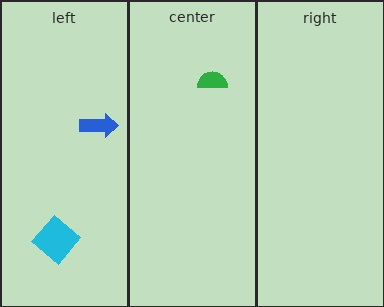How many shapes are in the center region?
1.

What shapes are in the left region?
The cyan diamond, the blue arrow.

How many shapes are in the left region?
2.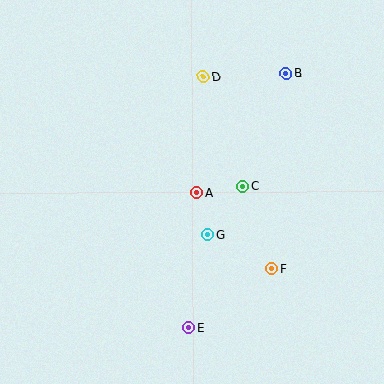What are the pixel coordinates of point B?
Point B is at (286, 73).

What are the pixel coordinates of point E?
Point E is at (188, 328).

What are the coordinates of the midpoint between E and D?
The midpoint between E and D is at (196, 202).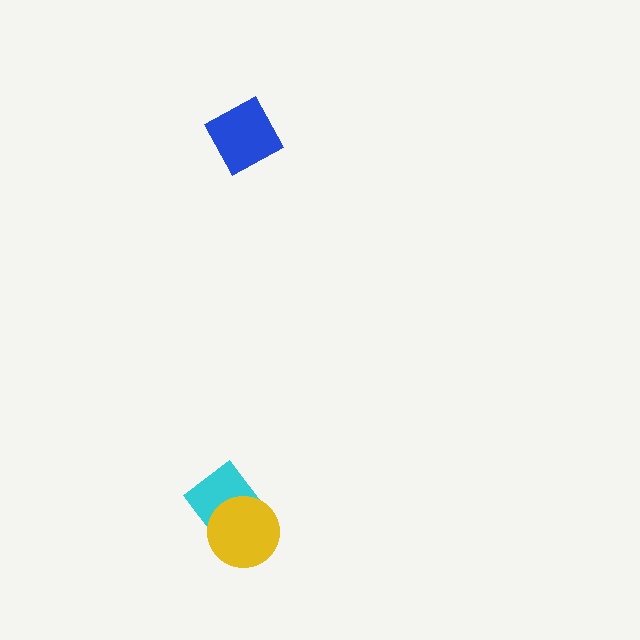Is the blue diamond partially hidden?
No, no other shape covers it.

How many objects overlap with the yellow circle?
1 object overlaps with the yellow circle.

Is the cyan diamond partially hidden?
Yes, it is partially covered by another shape.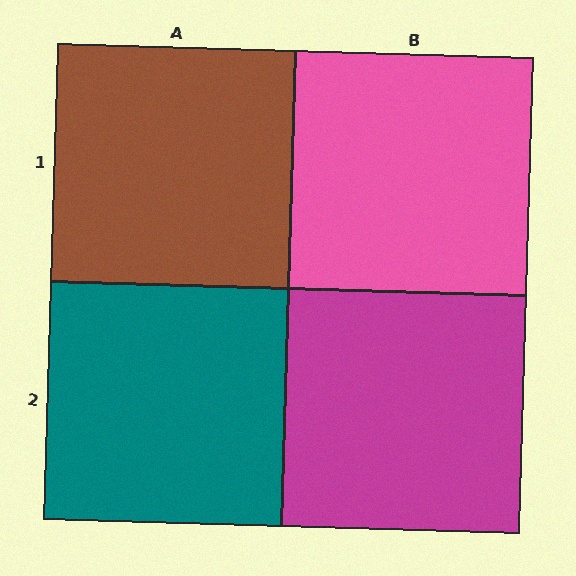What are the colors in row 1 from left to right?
Brown, pink.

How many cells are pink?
1 cell is pink.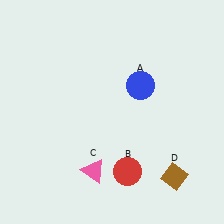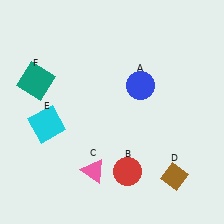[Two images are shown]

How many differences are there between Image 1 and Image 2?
There are 2 differences between the two images.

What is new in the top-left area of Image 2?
A teal square (F) was added in the top-left area of Image 2.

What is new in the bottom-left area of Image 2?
A cyan square (E) was added in the bottom-left area of Image 2.